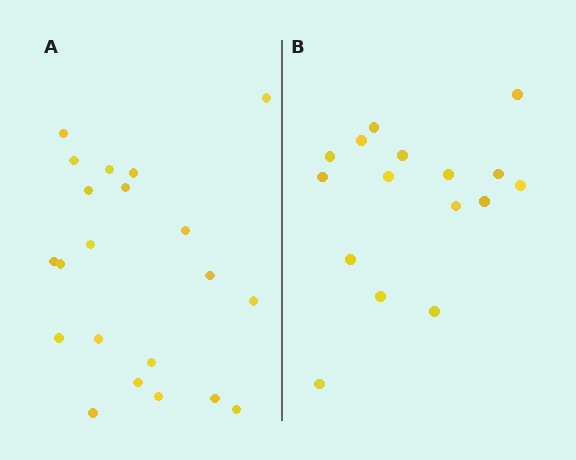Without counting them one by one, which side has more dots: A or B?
Region A (the left region) has more dots.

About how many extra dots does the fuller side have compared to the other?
Region A has about 5 more dots than region B.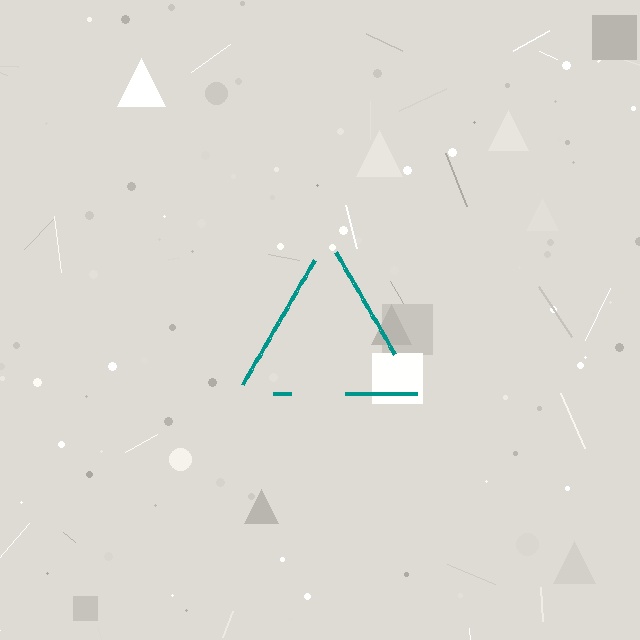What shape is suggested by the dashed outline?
The dashed outline suggests a triangle.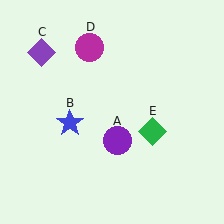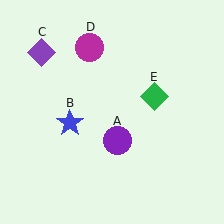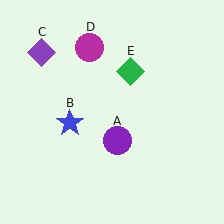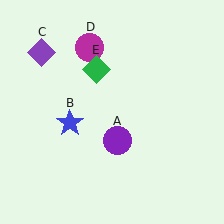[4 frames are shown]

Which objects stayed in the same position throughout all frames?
Purple circle (object A) and blue star (object B) and purple diamond (object C) and magenta circle (object D) remained stationary.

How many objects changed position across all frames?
1 object changed position: green diamond (object E).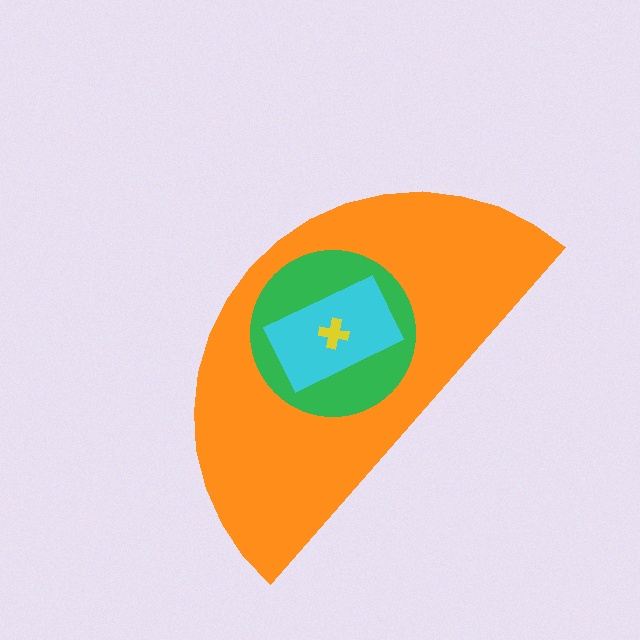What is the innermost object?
The yellow cross.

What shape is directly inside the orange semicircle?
The green circle.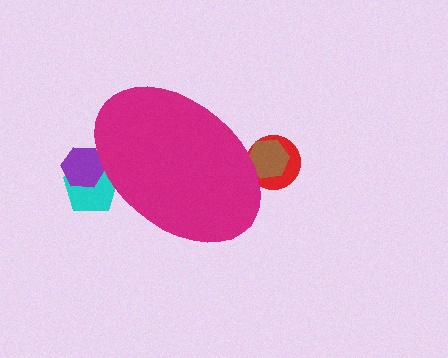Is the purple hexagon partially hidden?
Yes, the purple hexagon is partially hidden behind the magenta ellipse.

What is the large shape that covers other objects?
A magenta ellipse.